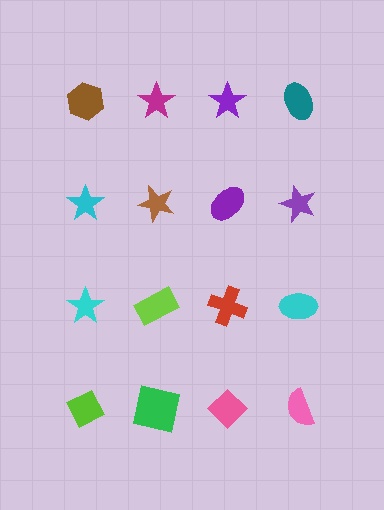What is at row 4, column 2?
A green square.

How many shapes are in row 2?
4 shapes.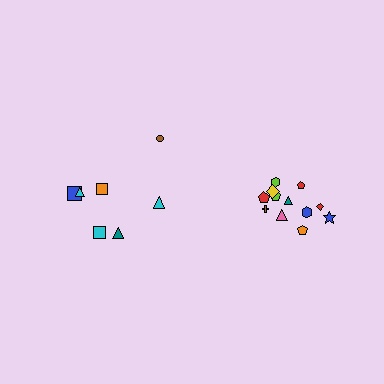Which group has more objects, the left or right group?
The right group.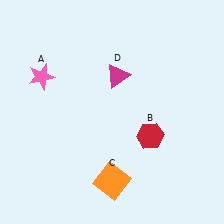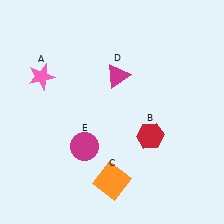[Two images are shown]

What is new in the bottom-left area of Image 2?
A magenta circle (E) was added in the bottom-left area of Image 2.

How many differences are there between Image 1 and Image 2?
There is 1 difference between the two images.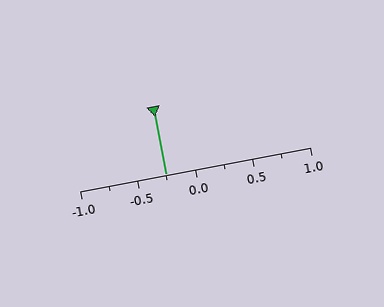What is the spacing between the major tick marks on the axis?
The major ticks are spaced 0.5 apart.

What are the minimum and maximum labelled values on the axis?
The axis runs from -1.0 to 1.0.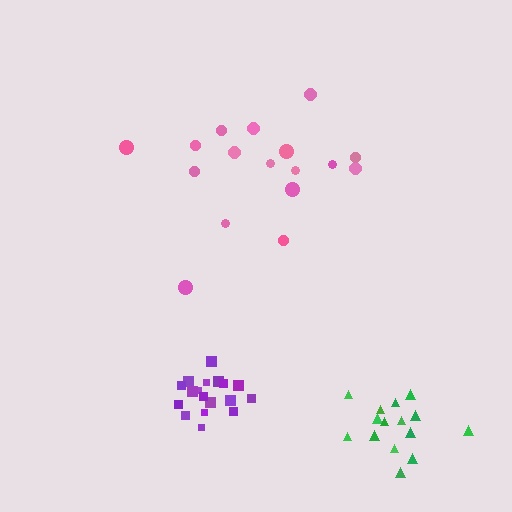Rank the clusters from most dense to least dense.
purple, green, pink.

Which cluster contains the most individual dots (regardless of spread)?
Purple (18).